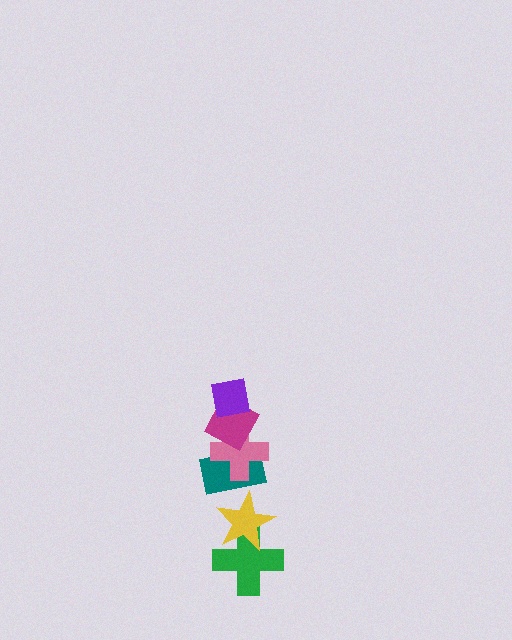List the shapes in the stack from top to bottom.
From top to bottom: the purple square, the magenta square, the pink cross, the teal rectangle, the yellow star, the green cross.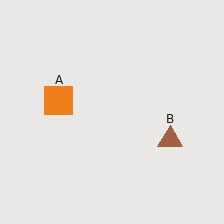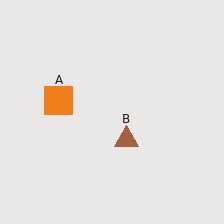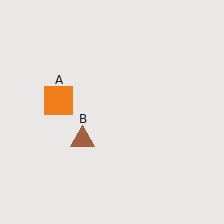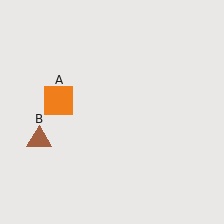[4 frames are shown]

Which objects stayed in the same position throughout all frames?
Orange square (object A) remained stationary.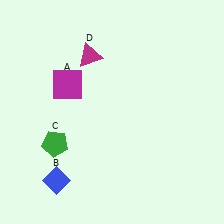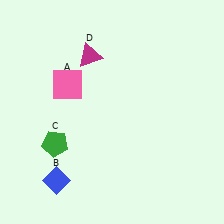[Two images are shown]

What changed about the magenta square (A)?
In Image 1, A is magenta. In Image 2, it changed to pink.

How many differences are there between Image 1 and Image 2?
There is 1 difference between the two images.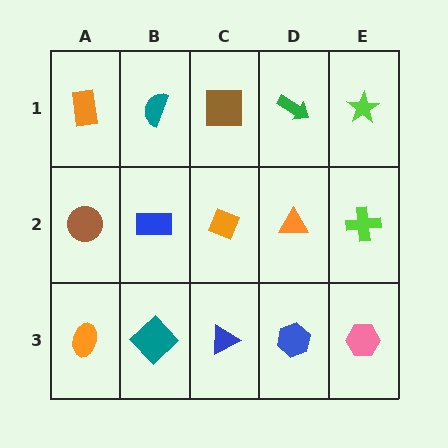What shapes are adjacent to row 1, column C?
An orange diamond (row 2, column C), a teal semicircle (row 1, column B), a green arrow (row 1, column D).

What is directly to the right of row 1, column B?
A brown square.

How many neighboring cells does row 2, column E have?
3.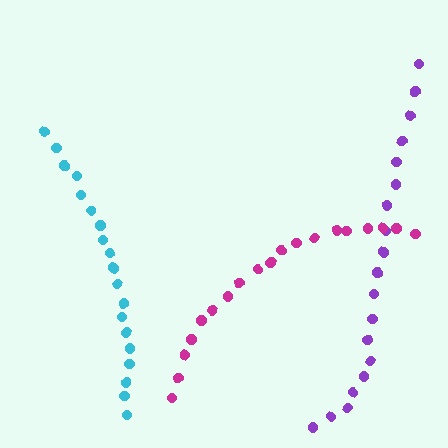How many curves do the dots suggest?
There are 3 distinct paths.